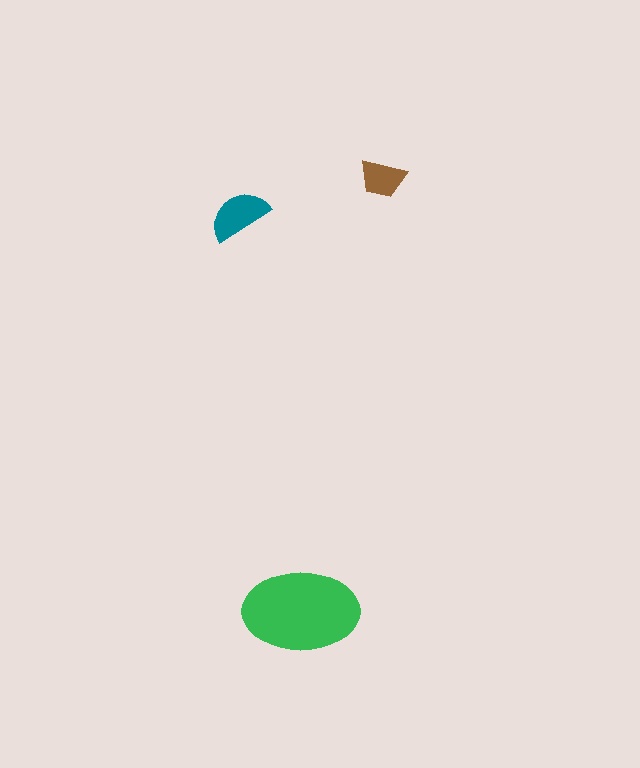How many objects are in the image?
There are 3 objects in the image.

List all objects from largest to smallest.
The green ellipse, the teal semicircle, the brown trapezoid.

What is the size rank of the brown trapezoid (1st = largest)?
3rd.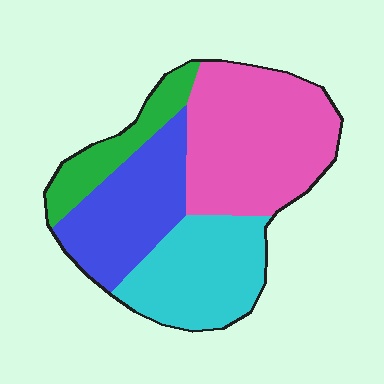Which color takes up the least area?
Green, at roughly 10%.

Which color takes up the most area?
Pink, at roughly 40%.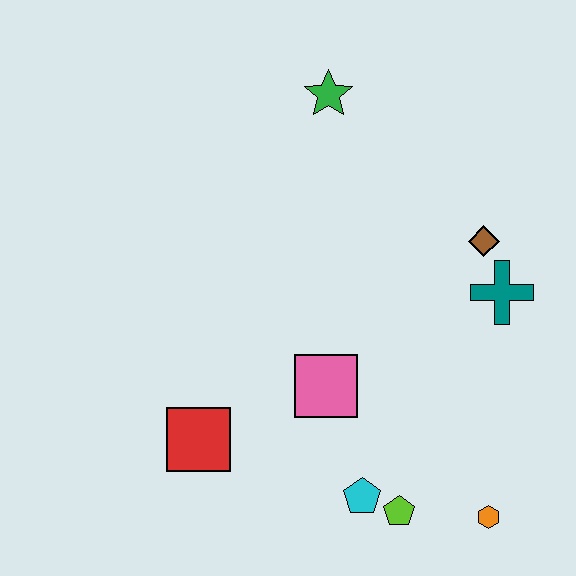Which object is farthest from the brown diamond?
The red square is farthest from the brown diamond.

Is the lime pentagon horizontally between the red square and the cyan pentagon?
No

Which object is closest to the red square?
The pink square is closest to the red square.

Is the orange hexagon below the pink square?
Yes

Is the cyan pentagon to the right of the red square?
Yes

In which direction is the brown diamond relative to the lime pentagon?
The brown diamond is above the lime pentagon.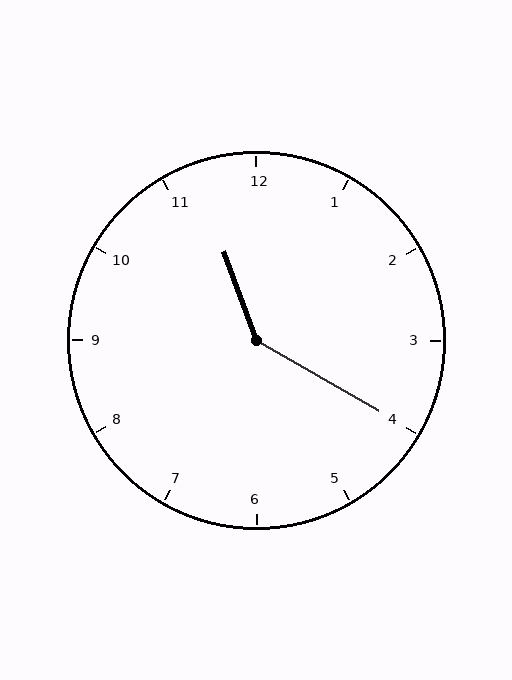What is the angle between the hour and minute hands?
Approximately 140 degrees.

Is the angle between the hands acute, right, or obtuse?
It is obtuse.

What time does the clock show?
11:20.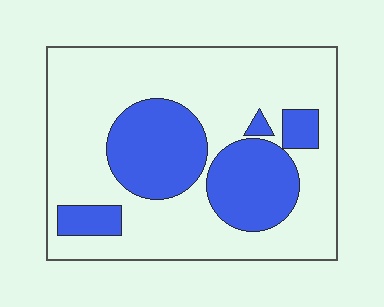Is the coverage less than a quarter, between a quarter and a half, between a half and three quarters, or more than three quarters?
Between a quarter and a half.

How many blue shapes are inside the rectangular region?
5.